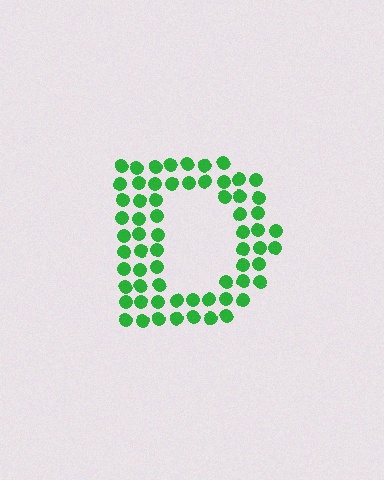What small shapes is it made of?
It is made of small circles.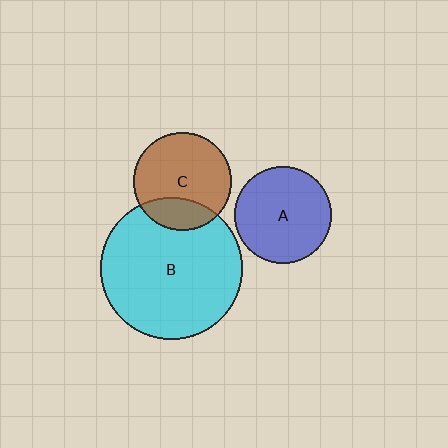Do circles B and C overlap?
Yes.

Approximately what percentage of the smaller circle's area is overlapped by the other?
Approximately 25%.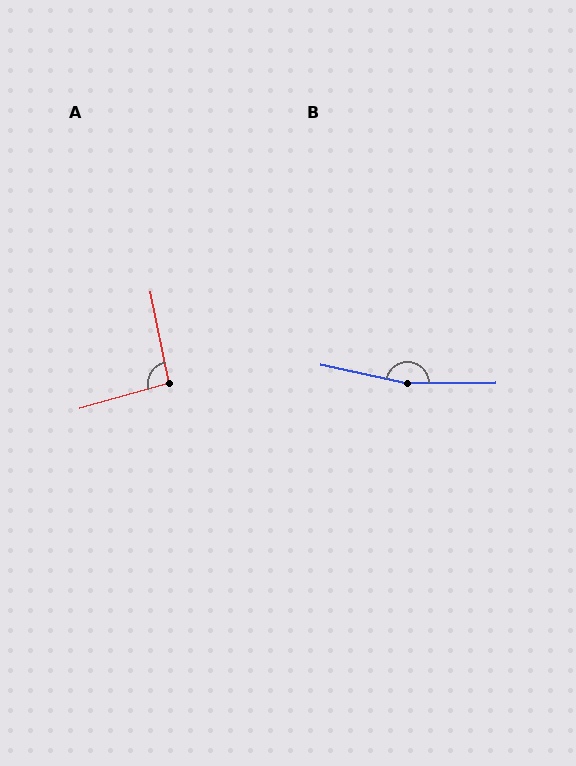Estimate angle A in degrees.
Approximately 95 degrees.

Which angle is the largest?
B, at approximately 167 degrees.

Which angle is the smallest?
A, at approximately 95 degrees.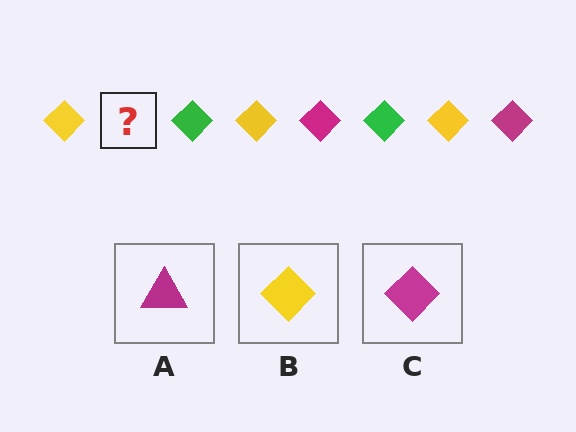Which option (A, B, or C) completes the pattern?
C.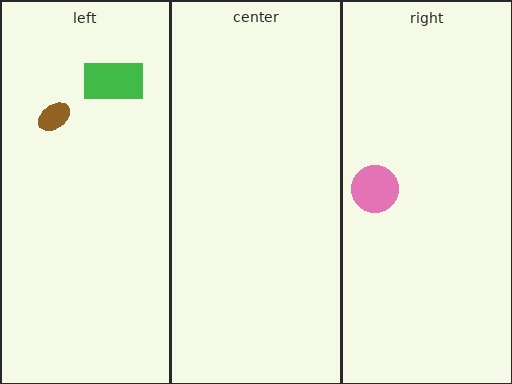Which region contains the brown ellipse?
The left region.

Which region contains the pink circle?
The right region.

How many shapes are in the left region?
2.